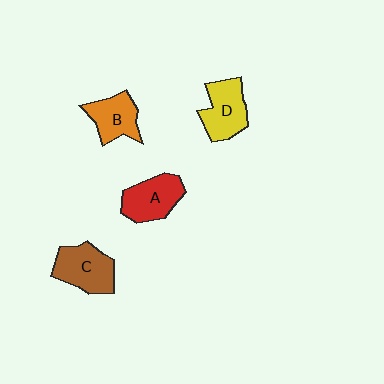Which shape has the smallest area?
Shape B (orange).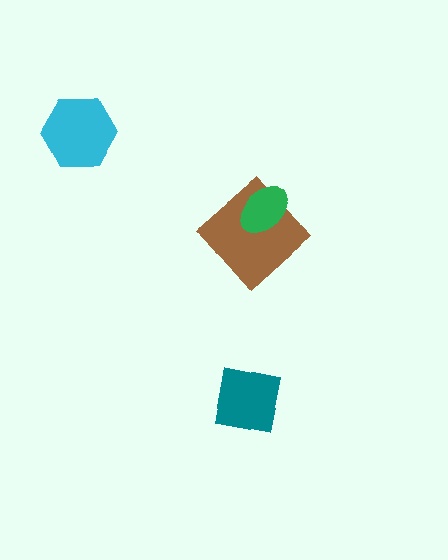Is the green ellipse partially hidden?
No, no other shape covers it.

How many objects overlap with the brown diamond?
1 object overlaps with the brown diamond.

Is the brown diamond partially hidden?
Yes, it is partially covered by another shape.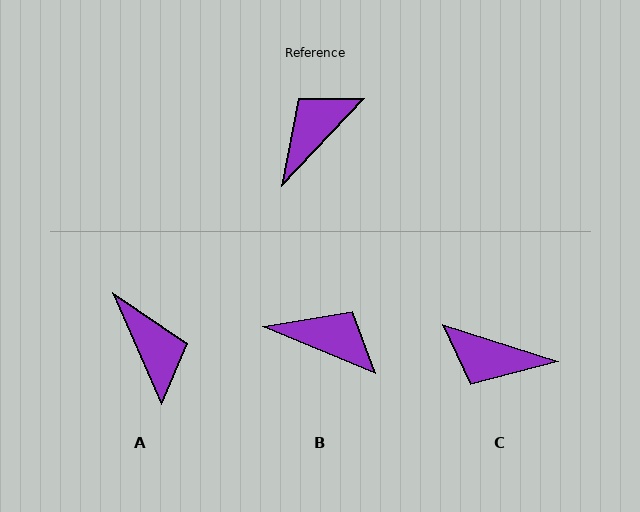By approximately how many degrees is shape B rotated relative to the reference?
Approximately 69 degrees clockwise.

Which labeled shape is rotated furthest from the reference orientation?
C, about 116 degrees away.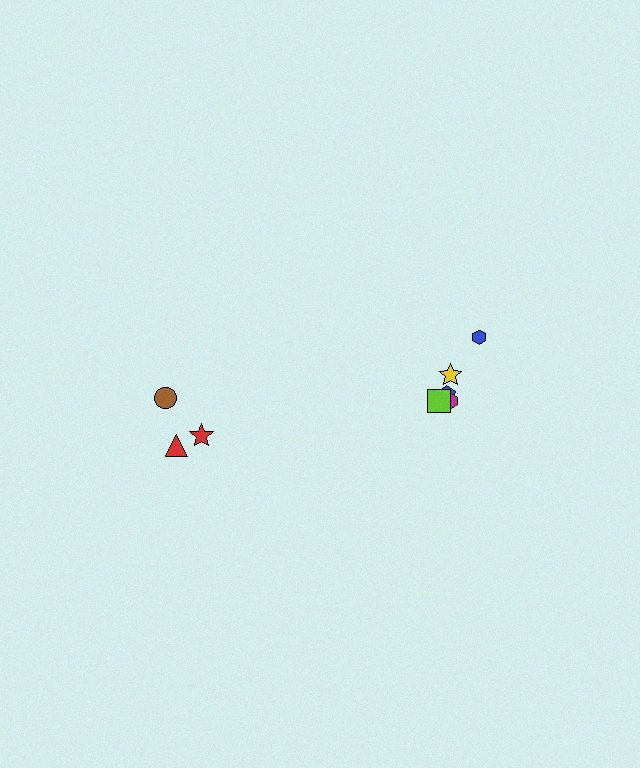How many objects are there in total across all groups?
There are 8 objects.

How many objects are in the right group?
There are 5 objects.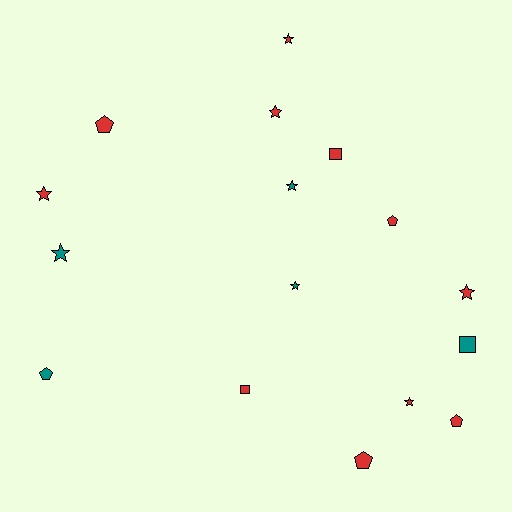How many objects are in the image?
There are 16 objects.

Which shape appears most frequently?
Star, with 8 objects.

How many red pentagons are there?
There are 4 red pentagons.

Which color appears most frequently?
Red, with 11 objects.